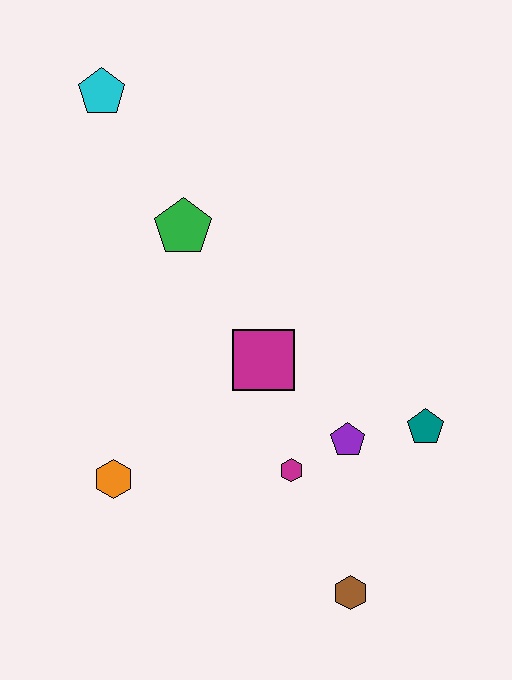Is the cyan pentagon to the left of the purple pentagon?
Yes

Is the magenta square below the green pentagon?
Yes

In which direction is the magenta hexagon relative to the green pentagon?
The magenta hexagon is below the green pentagon.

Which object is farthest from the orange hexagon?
The cyan pentagon is farthest from the orange hexagon.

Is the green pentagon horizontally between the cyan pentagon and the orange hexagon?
No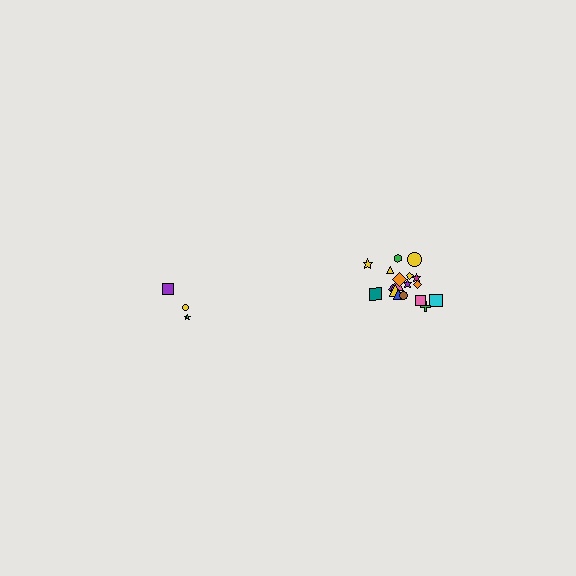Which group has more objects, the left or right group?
The right group.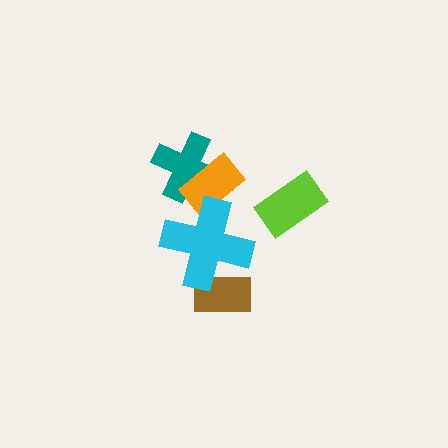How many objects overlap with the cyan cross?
2 objects overlap with the cyan cross.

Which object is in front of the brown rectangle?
The cyan cross is in front of the brown rectangle.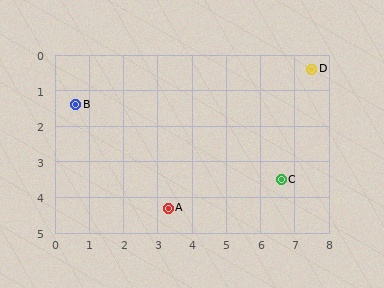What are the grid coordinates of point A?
Point A is at approximately (3.3, 4.3).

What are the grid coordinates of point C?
Point C is at approximately (6.6, 3.5).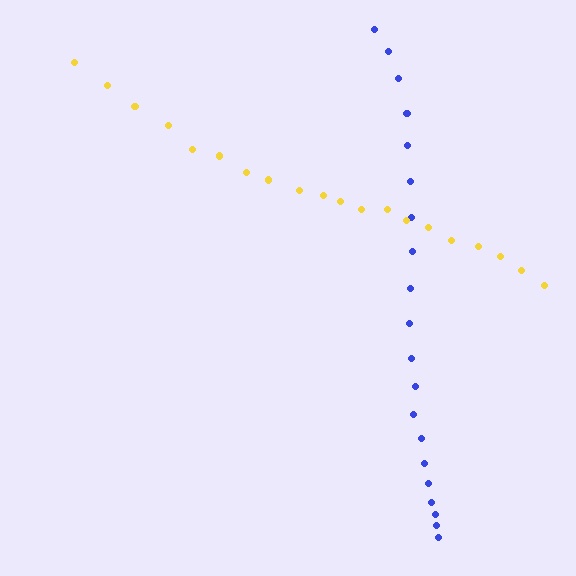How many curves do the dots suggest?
There are 2 distinct paths.